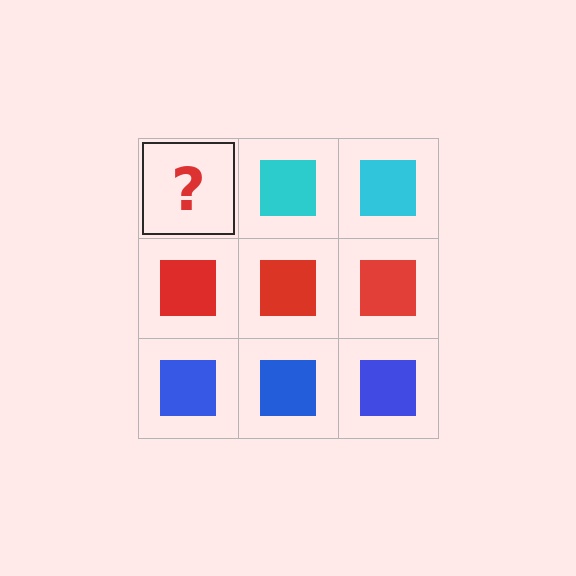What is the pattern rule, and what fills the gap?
The rule is that each row has a consistent color. The gap should be filled with a cyan square.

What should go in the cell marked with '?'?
The missing cell should contain a cyan square.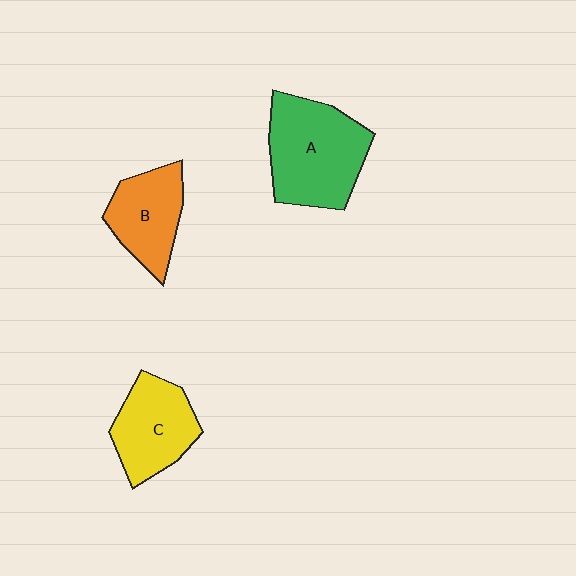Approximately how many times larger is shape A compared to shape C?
Approximately 1.4 times.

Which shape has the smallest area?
Shape B (orange).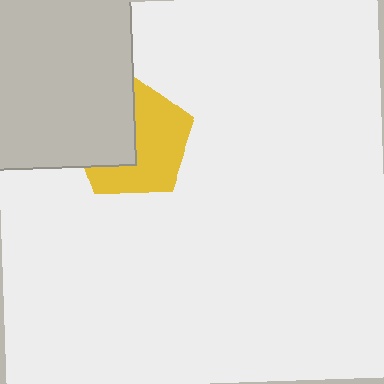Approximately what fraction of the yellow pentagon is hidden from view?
Roughly 42% of the yellow pentagon is hidden behind the light gray square.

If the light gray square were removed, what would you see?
You would see the complete yellow pentagon.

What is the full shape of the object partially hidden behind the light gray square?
The partially hidden object is a yellow pentagon.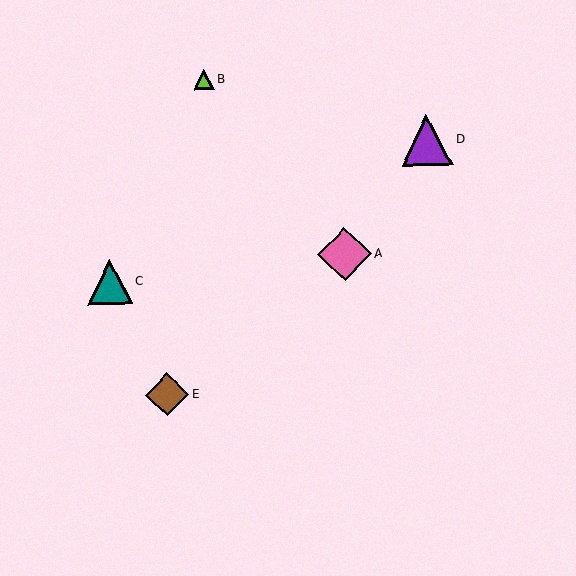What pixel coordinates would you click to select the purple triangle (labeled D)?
Click at (427, 140) to select the purple triangle D.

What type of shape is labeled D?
Shape D is a purple triangle.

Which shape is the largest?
The pink diamond (labeled A) is the largest.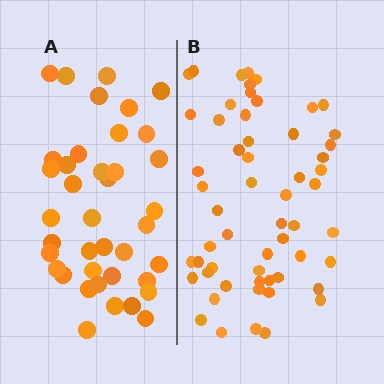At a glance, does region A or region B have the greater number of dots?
Region B (the right region) has more dots.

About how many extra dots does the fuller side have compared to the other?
Region B has approximately 20 more dots than region A.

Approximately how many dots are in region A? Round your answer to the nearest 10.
About 40 dots. (The exact count is 39, which rounds to 40.)